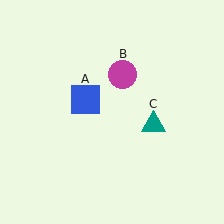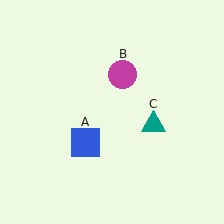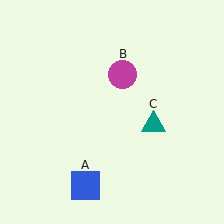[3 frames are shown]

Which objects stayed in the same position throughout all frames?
Magenta circle (object B) and teal triangle (object C) remained stationary.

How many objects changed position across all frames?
1 object changed position: blue square (object A).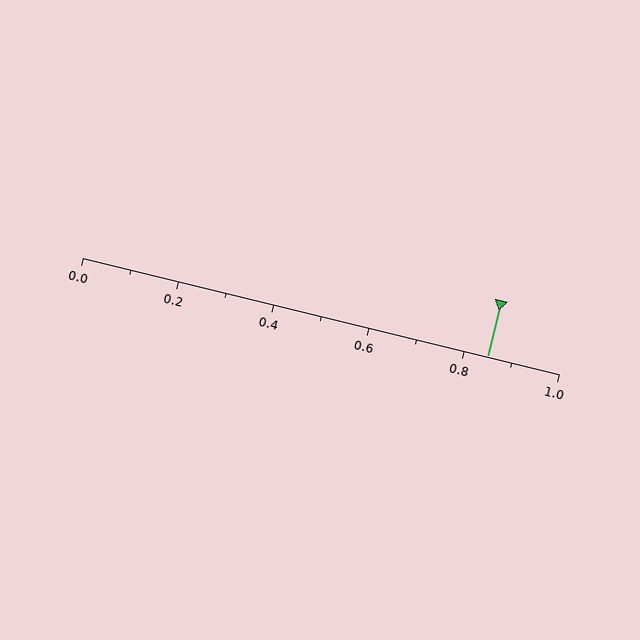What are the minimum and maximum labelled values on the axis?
The axis runs from 0.0 to 1.0.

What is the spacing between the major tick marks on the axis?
The major ticks are spaced 0.2 apart.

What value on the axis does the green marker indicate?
The marker indicates approximately 0.85.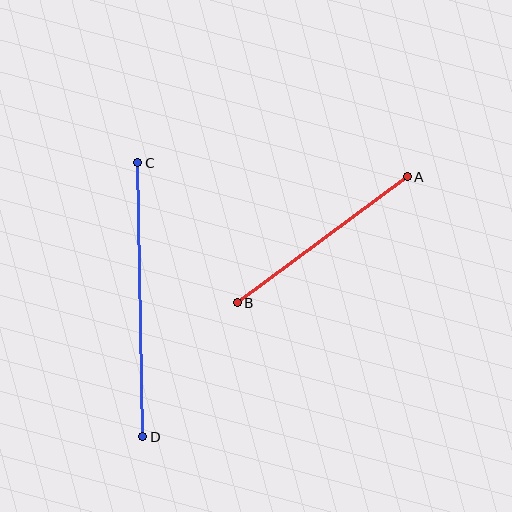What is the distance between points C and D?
The distance is approximately 274 pixels.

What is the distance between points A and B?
The distance is approximately 212 pixels.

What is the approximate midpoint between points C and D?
The midpoint is at approximately (140, 300) pixels.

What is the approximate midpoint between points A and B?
The midpoint is at approximately (322, 240) pixels.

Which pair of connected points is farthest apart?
Points C and D are farthest apart.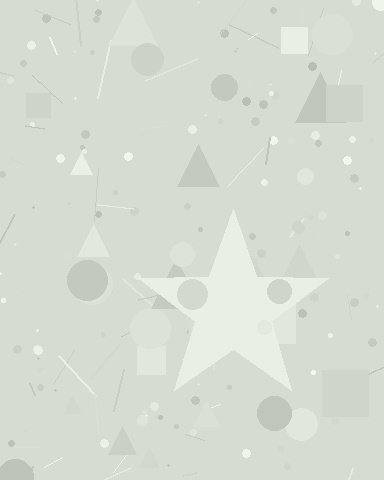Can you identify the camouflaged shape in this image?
The camouflaged shape is a star.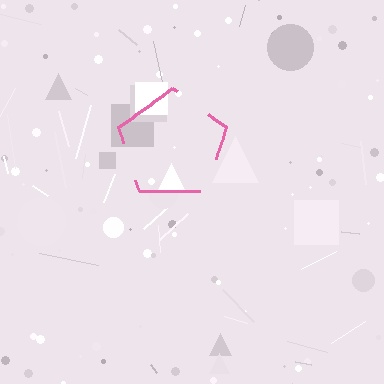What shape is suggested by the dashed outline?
The dashed outline suggests a pentagon.